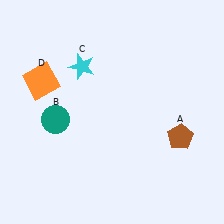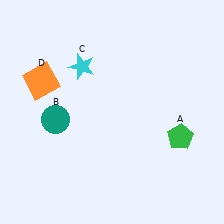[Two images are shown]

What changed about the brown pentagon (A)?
In Image 1, A is brown. In Image 2, it changed to green.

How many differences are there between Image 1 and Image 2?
There is 1 difference between the two images.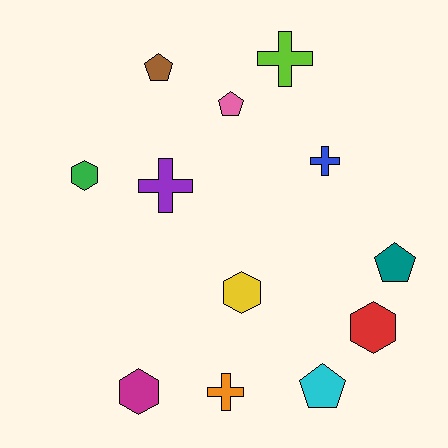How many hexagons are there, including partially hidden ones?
There are 4 hexagons.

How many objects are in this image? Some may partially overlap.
There are 12 objects.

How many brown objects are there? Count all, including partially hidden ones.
There is 1 brown object.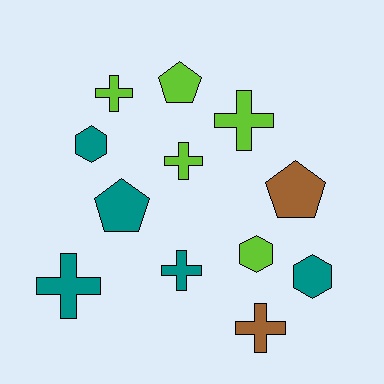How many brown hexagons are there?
There are no brown hexagons.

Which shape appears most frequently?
Cross, with 6 objects.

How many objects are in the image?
There are 12 objects.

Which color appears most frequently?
Lime, with 5 objects.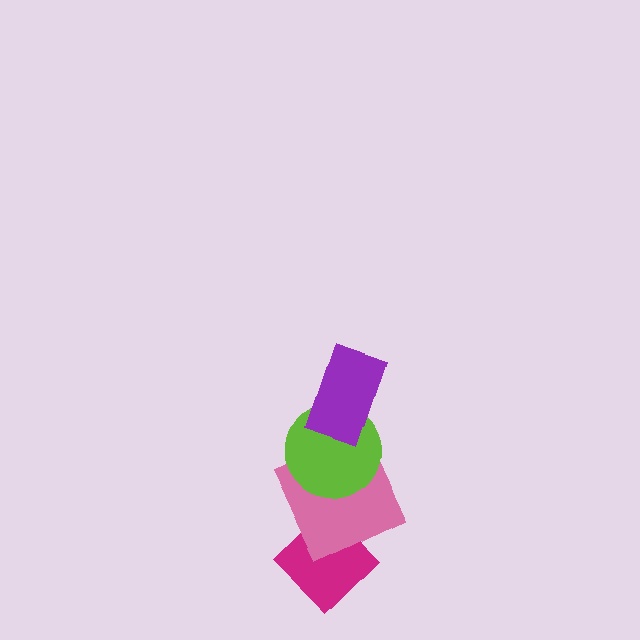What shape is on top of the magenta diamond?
The pink square is on top of the magenta diamond.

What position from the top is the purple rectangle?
The purple rectangle is 1st from the top.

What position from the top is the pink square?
The pink square is 3rd from the top.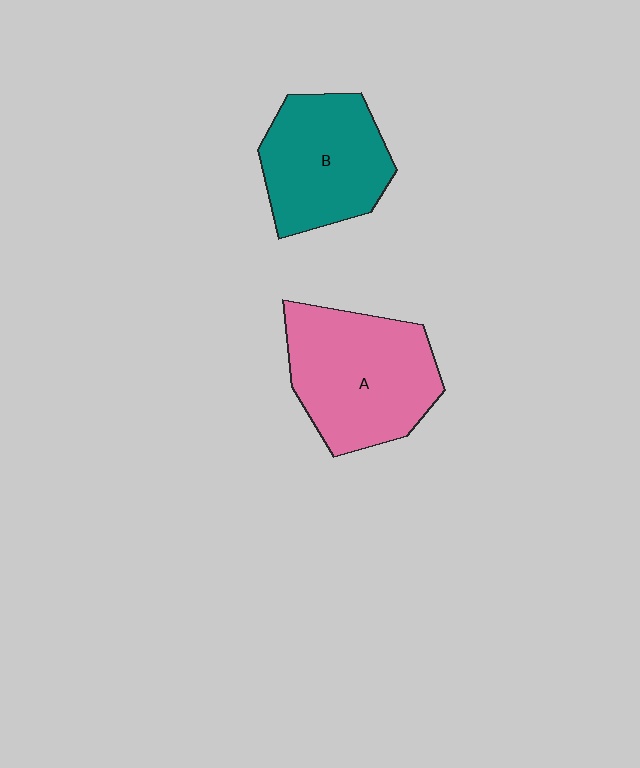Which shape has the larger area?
Shape A (pink).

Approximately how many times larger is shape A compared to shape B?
Approximately 1.2 times.